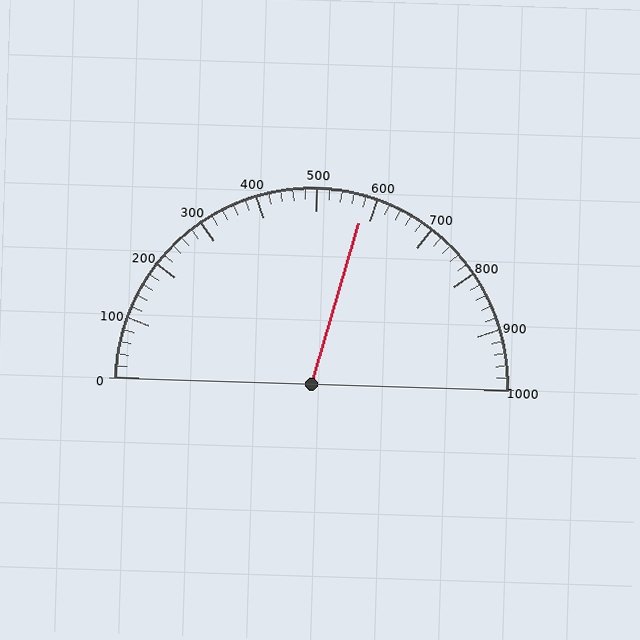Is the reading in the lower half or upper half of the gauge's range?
The reading is in the upper half of the range (0 to 1000).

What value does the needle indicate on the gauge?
The needle indicates approximately 580.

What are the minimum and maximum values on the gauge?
The gauge ranges from 0 to 1000.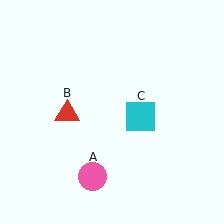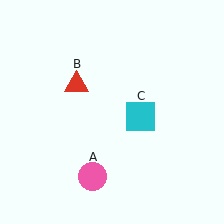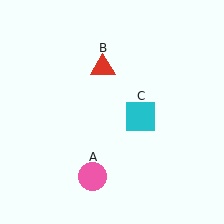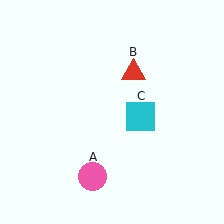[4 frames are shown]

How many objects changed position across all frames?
1 object changed position: red triangle (object B).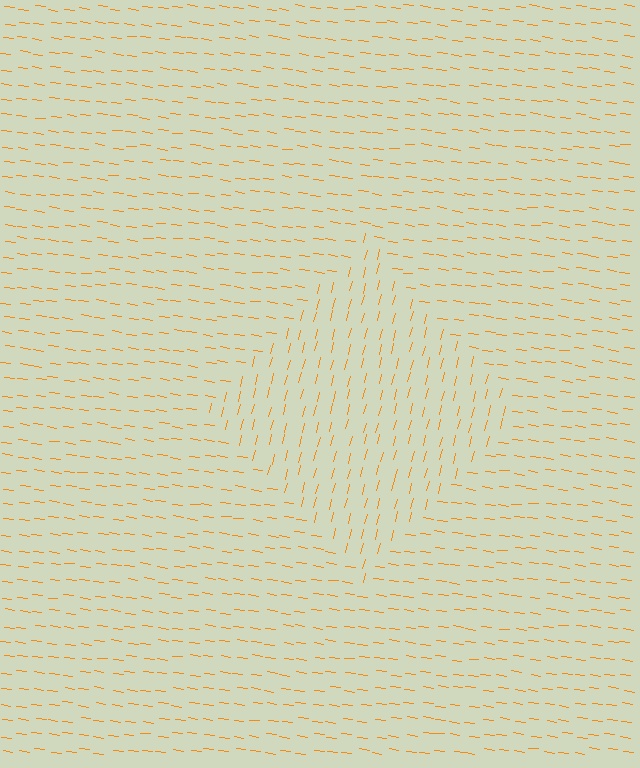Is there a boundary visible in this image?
Yes, there is a texture boundary formed by a change in line orientation.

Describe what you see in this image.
The image is filled with small orange line segments. A diamond region in the image has lines oriented differently from the surrounding lines, creating a visible texture boundary.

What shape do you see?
I see a diamond.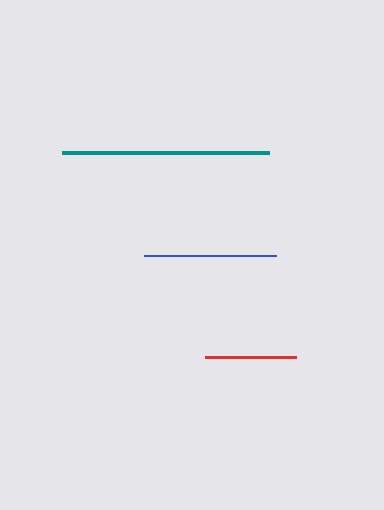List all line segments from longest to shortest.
From longest to shortest: teal, blue, red.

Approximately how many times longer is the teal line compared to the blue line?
The teal line is approximately 1.6 times the length of the blue line.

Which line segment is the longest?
The teal line is the longest at approximately 207 pixels.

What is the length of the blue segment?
The blue segment is approximately 132 pixels long.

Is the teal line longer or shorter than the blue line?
The teal line is longer than the blue line.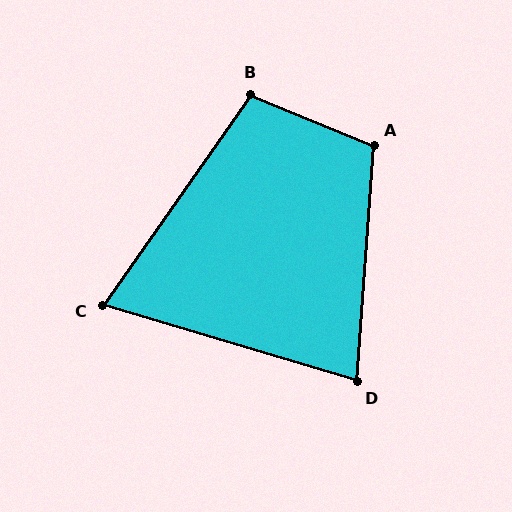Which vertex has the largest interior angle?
A, at approximately 108 degrees.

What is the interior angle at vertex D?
Approximately 77 degrees (acute).